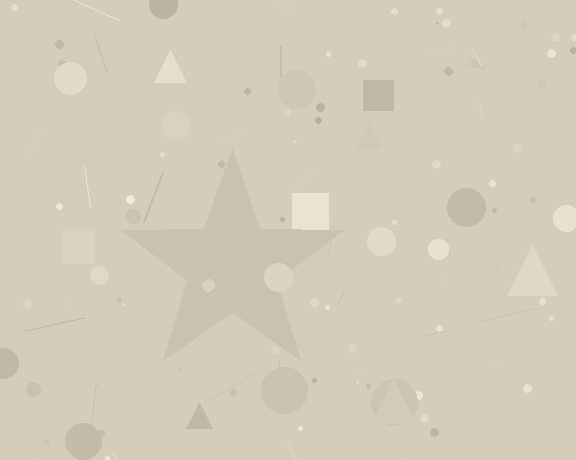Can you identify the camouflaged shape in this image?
The camouflaged shape is a star.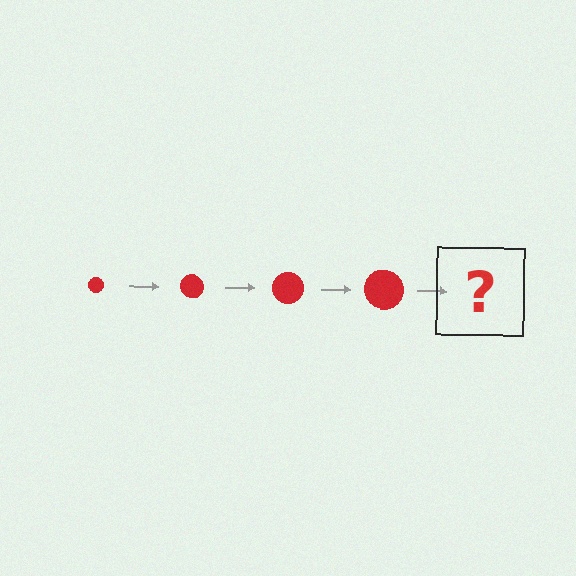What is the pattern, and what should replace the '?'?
The pattern is that the circle gets progressively larger each step. The '?' should be a red circle, larger than the previous one.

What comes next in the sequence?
The next element should be a red circle, larger than the previous one.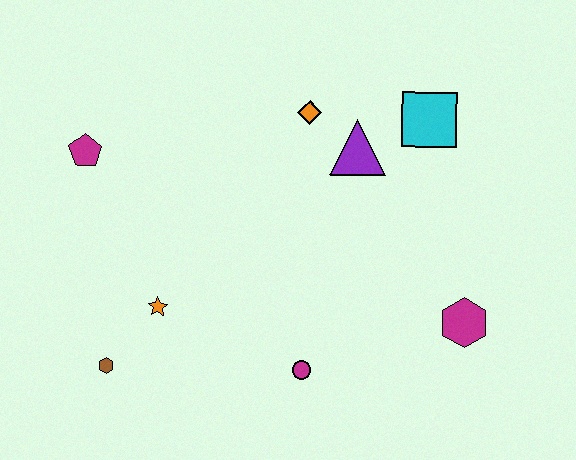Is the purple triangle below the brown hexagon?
No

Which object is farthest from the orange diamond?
The brown hexagon is farthest from the orange diamond.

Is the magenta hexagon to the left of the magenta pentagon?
No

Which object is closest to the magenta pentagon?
The orange star is closest to the magenta pentagon.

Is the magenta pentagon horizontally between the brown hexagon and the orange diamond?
No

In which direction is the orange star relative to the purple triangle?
The orange star is to the left of the purple triangle.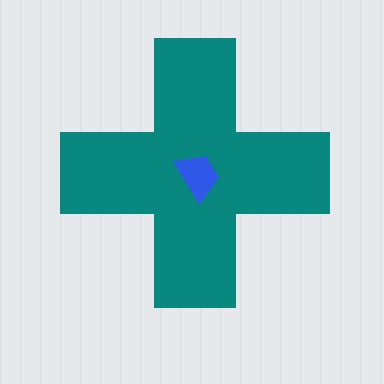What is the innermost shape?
The blue trapezoid.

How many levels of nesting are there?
2.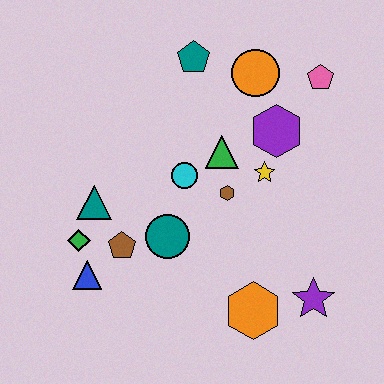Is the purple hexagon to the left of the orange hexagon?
No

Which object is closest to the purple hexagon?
The yellow star is closest to the purple hexagon.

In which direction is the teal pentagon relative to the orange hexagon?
The teal pentagon is above the orange hexagon.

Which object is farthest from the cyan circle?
The purple star is farthest from the cyan circle.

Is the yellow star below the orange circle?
Yes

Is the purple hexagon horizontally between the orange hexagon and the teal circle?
No